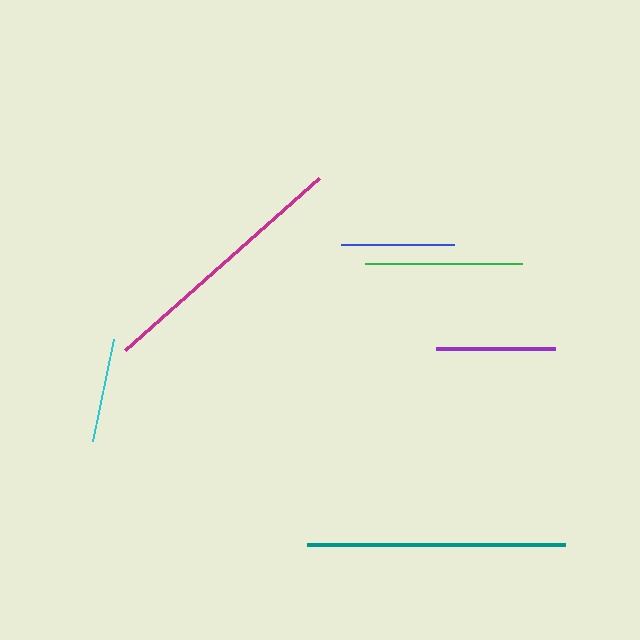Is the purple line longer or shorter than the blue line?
The purple line is longer than the blue line.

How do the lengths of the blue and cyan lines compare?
The blue and cyan lines are approximately the same length.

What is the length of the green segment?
The green segment is approximately 157 pixels long.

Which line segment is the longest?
The magenta line is the longest at approximately 259 pixels.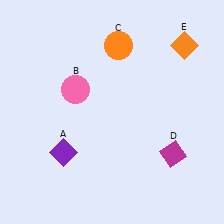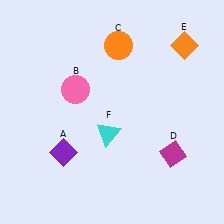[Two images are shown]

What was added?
A cyan triangle (F) was added in Image 2.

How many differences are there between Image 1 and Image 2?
There is 1 difference between the two images.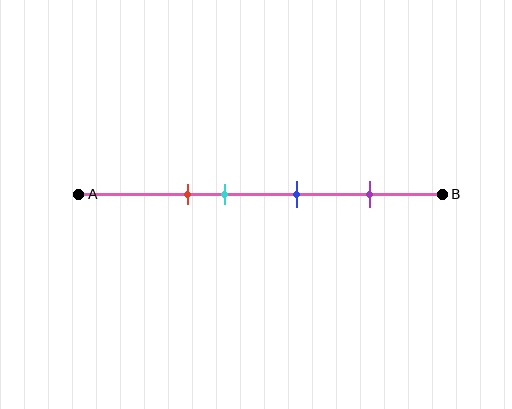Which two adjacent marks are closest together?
The red and cyan marks are the closest adjacent pair.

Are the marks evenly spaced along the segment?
No, the marks are not evenly spaced.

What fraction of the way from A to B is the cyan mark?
The cyan mark is approximately 40% (0.4) of the way from A to B.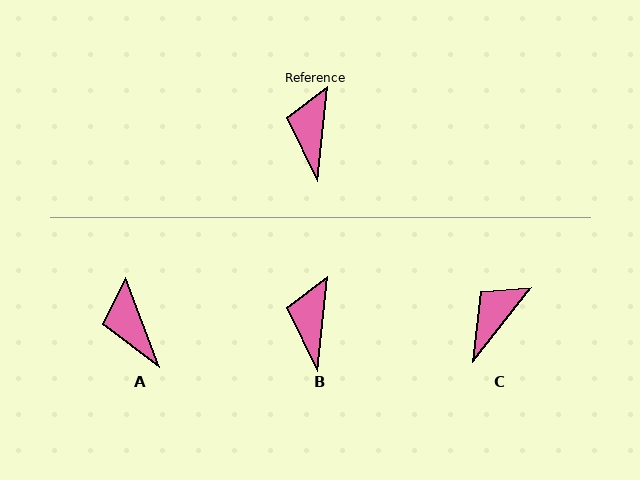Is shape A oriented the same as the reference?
No, it is off by about 27 degrees.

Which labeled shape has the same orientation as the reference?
B.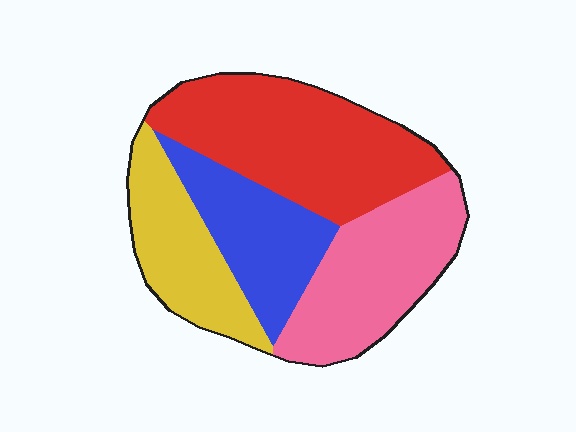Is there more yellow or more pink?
Pink.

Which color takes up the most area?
Red, at roughly 35%.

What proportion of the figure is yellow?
Yellow takes up about one fifth (1/5) of the figure.